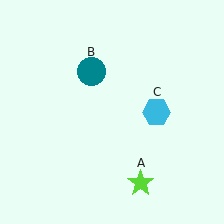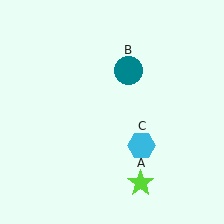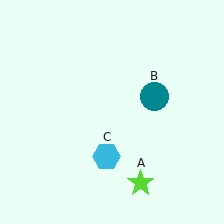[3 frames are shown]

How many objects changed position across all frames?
2 objects changed position: teal circle (object B), cyan hexagon (object C).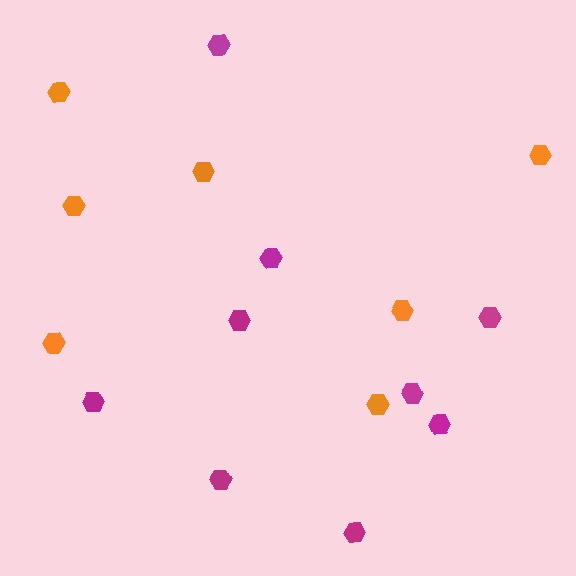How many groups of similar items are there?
There are 2 groups: one group of magenta hexagons (9) and one group of orange hexagons (7).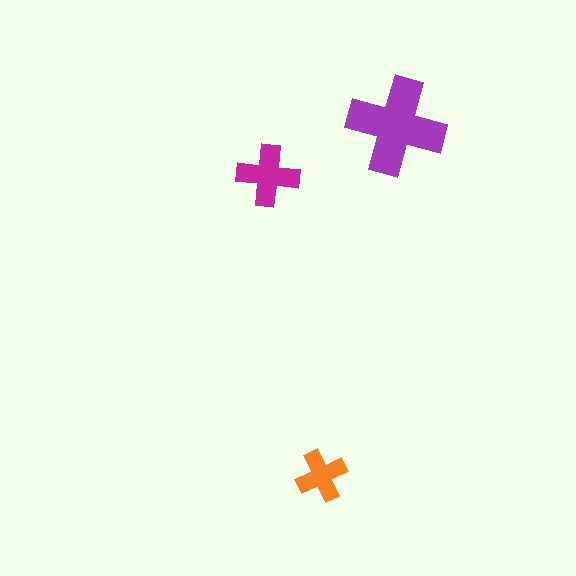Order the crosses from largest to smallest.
the purple one, the magenta one, the orange one.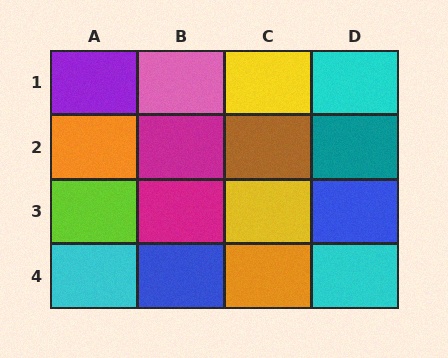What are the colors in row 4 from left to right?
Cyan, blue, orange, cyan.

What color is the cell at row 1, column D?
Cyan.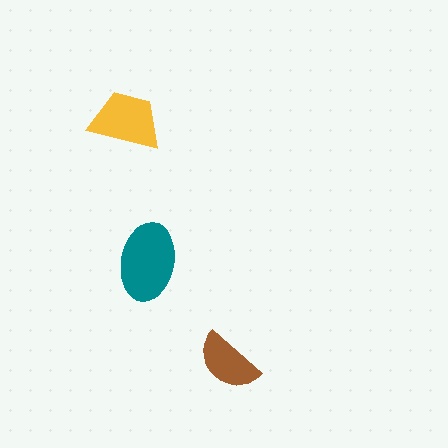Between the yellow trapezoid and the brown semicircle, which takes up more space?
The yellow trapezoid.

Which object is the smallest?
The brown semicircle.